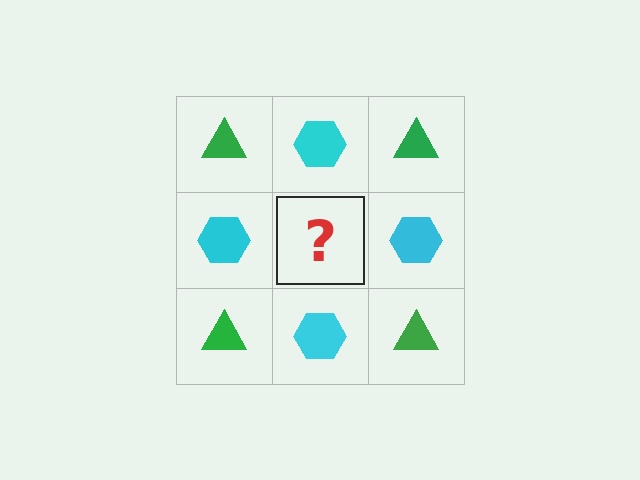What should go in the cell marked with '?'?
The missing cell should contain a green triangle.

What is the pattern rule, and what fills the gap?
The rule is that it alternates green triangle and cyan hexagon in a checkerboard pattern. The gap should be filled with a green triangle.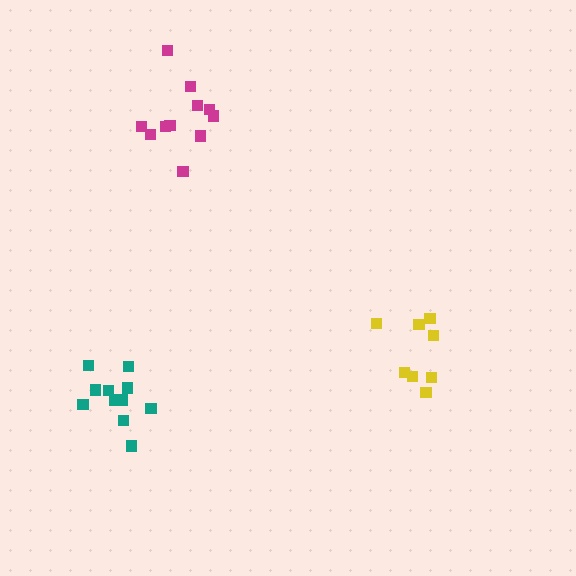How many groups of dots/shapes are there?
There are 3 groups.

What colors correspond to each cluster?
The clusters are colored: yellow, teal, magenta.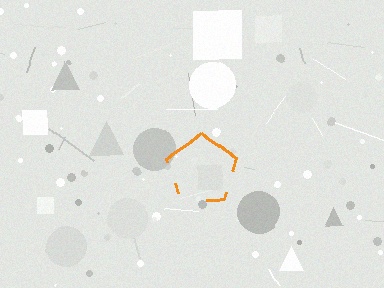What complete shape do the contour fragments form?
The contour fragments form a pentagon.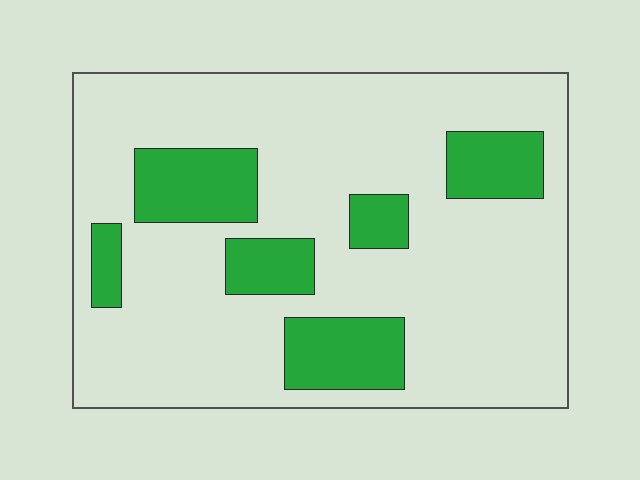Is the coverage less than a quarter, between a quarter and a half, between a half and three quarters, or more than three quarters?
Less than a quarter.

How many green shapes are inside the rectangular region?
6.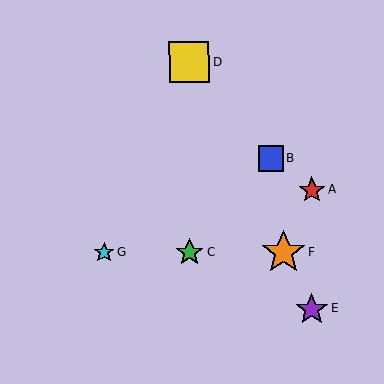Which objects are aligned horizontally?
Objects C, F, G are aligned horizontally.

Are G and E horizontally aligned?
No, G is at y≈253 and E is at y≈309.